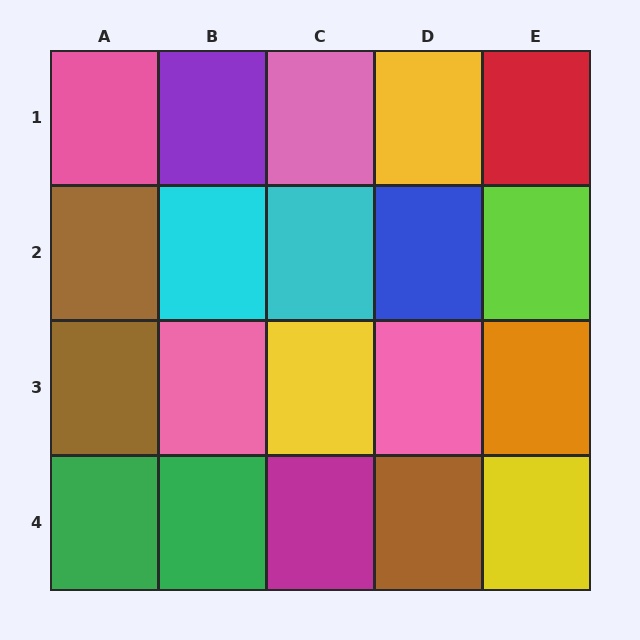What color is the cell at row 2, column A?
Brown.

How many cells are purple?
1 cell is purple.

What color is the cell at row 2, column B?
Cyan.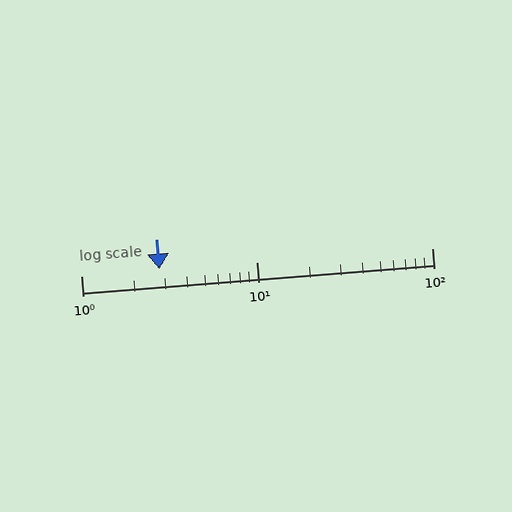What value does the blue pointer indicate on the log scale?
The pointer indicates approximately 2.8.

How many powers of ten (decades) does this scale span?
The scale spans 2 decades, from 1 to 100.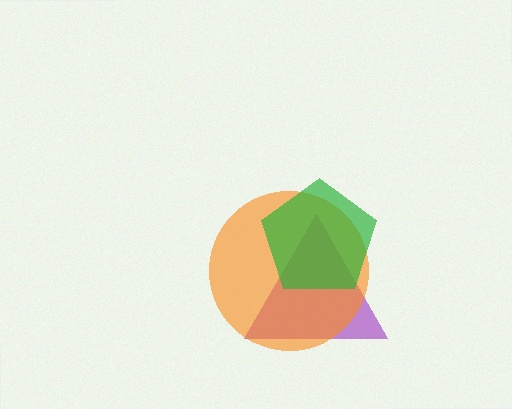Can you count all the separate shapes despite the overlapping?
Yes, there are 3 separate shapes.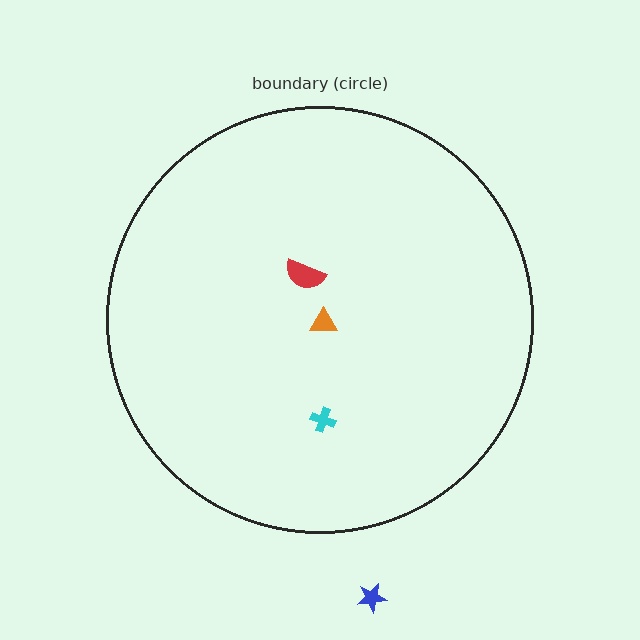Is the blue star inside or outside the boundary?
Outside.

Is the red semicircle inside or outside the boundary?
Inside.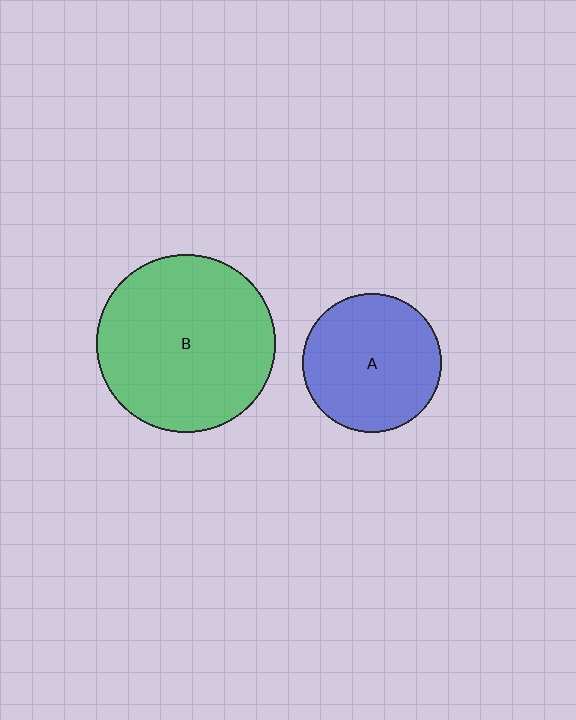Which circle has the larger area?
Circle B (green).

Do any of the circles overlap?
No, none of the circles overlap.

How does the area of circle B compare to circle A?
Approximately 1.6 times.